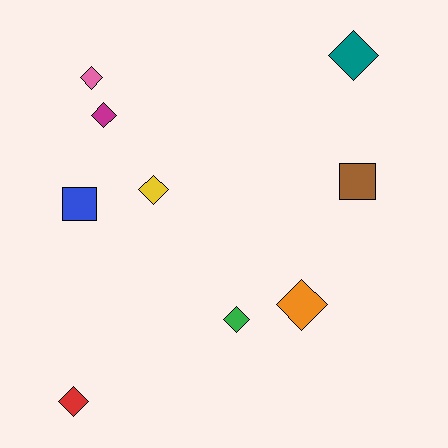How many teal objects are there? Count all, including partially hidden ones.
There is 1 teal object.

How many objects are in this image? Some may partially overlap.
There are 9 objects.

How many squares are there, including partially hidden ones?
There are 2 squares.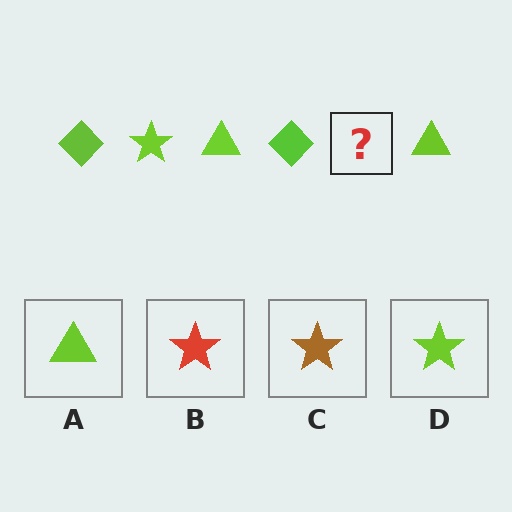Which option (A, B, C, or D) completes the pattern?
D.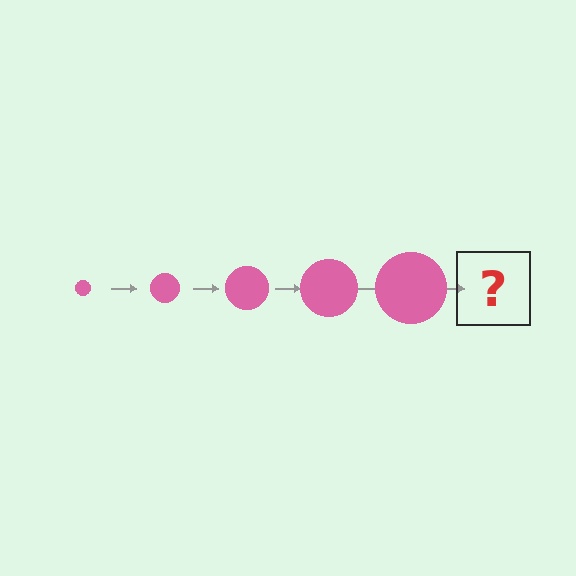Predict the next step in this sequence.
The next step is a pink circle, larger than the previous one.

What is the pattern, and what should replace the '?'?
The pattern is that the circle gets progressively larger each step. The '?' should be a pink circle, larger than the previous one.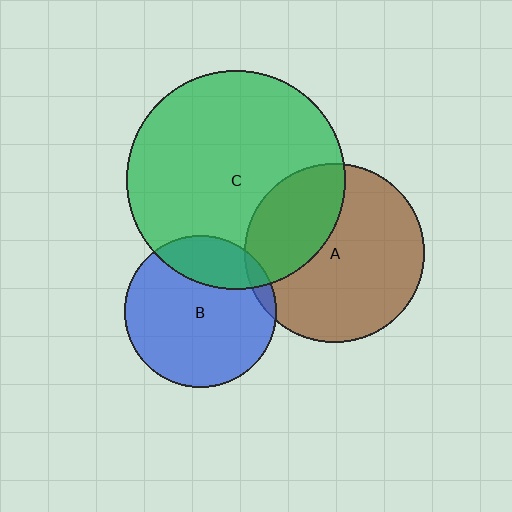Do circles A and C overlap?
Yes.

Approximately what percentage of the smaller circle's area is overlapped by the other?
Approximately 35%.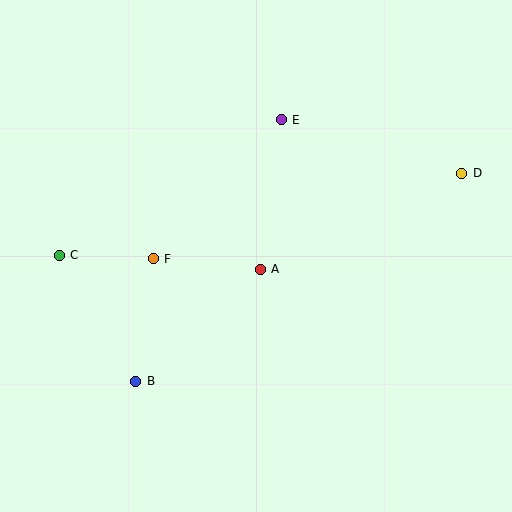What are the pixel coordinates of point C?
Point C is at (59, 255).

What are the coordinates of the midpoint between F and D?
The midpoint between F and D is at (307, 216).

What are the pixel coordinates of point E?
Point E is at (281, 120).